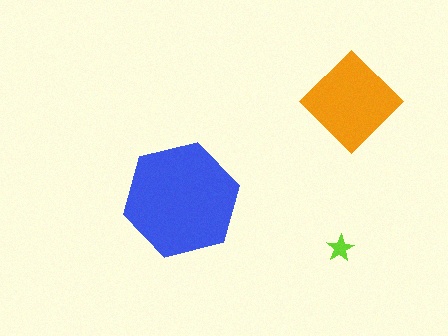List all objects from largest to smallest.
The blue hexagon, the orange diamond, the lime star.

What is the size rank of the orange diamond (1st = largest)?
2nd.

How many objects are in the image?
There are 3 objects in the image.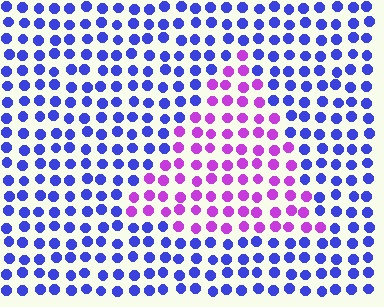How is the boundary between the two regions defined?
The boundary is defined purely by a slight shift in hue (about 54 degrees). Spacing, size, and orientation are identical on both sides.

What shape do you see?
I see a triangle.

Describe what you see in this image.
The image is filled with small blue elements in a uniform arrangement. A triangle-shaped region is visible where the elements are tinted to a slightly different hue, forming a subtle color boundary.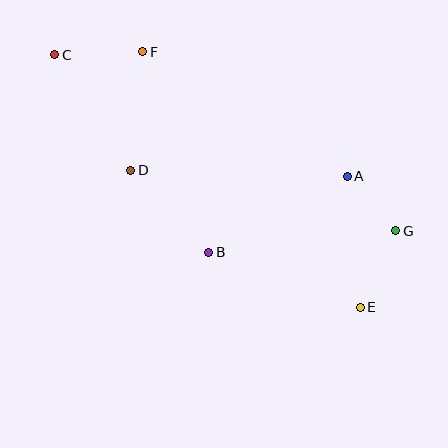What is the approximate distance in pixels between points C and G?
The distance between C and G is approximately 384 pixels.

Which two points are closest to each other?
Points A and G are closest to each other.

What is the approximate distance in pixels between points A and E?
The distance between A and E is approximately 131 pixels.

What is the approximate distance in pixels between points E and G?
The distance between E and G is approximately 84 pixels.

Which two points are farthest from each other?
Points C and E are farthest from each other.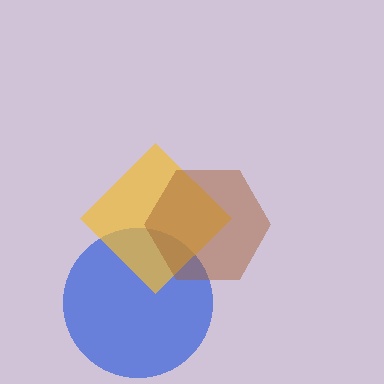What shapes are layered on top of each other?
The layered shapes are: a blue circle, a yellow diamond, a brown hexagon.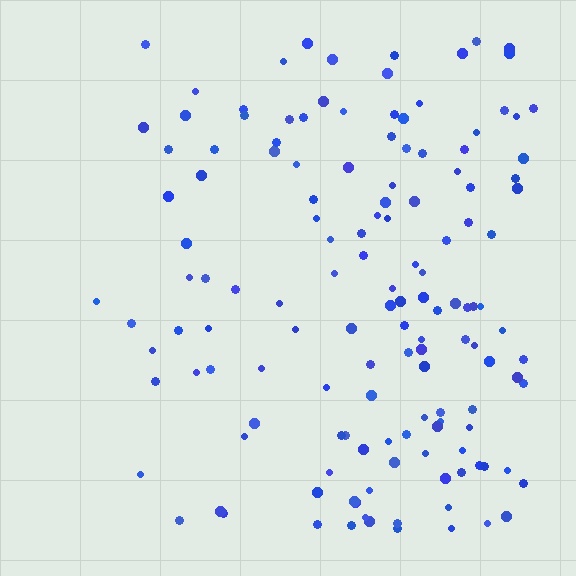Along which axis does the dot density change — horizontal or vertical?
Horizontal.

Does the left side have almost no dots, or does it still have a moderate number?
Still a moderate number, just noticeably fewer than the right.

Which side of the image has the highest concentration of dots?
The right.